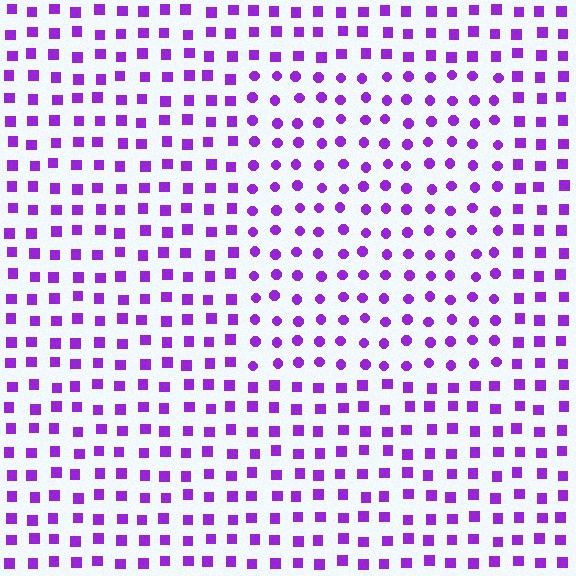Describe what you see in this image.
The image is filled with small purple elements arranged in a uniform grid. A rectangle-shaped region contains circles, while the surrounding area contains squares. The boundary is defined purely by the change in element shape.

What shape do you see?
I see a rectangle.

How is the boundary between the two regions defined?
The boundary is defined by a change in element shape: circles inside vs. squares outside. All elements share the same color and spacing.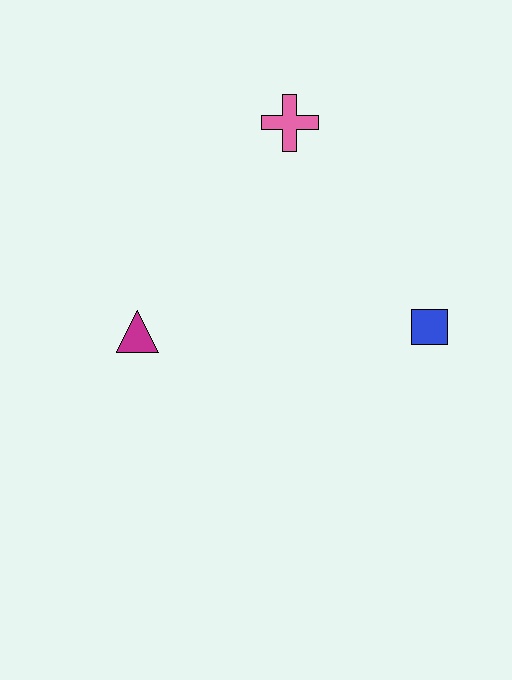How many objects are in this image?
There are 3 objects.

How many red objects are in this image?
There are no red objects.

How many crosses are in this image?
There is 1 cross.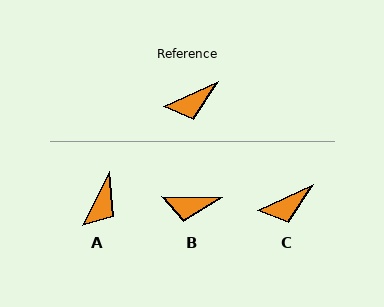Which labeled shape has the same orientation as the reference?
C.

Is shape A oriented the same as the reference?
No, it is off by about 39 degrees.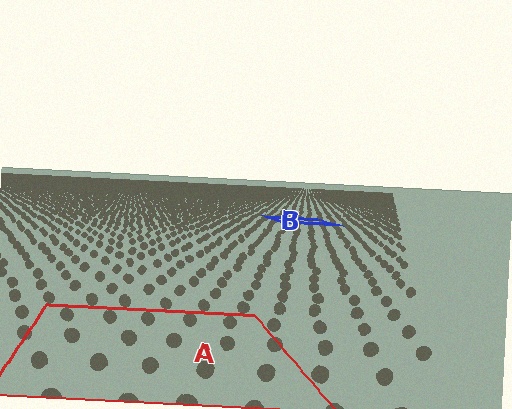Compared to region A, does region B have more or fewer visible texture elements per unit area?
Region B has more texture elements per unit area — they are packed more densely because it is farther away.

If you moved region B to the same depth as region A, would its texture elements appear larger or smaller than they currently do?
They would appear larger. At a closer depth, the same texture elements are projected at a bigger on-screen size.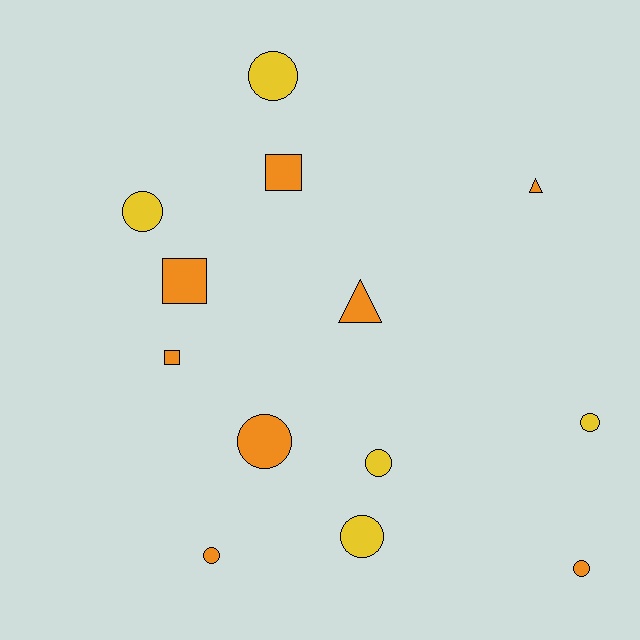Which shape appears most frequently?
Circle, with 8 objects.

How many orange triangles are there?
There are 2 orange triangles.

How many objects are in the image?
There are 13 objects.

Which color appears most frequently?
Orange, with 8 objects.